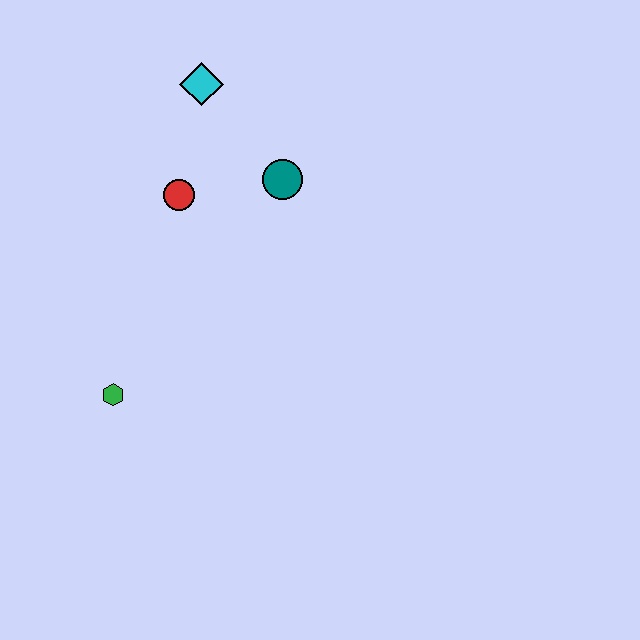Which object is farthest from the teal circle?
The green hexagon is farthest from the teal circle.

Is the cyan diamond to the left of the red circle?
No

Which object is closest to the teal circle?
The red circle is closest to the teal circle.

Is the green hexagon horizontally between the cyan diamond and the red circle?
No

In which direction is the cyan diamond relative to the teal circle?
The cyan diamond is above the teal circle.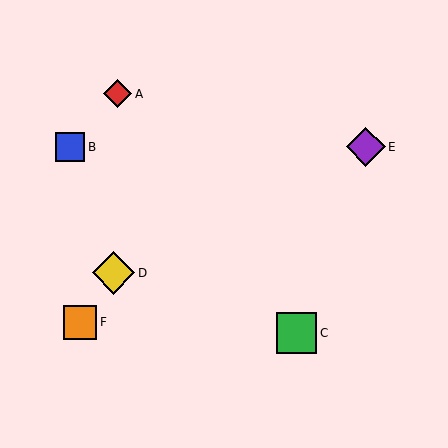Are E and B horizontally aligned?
Yes, both are at y≈147.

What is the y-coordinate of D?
Object D is at y≈273.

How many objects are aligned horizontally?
2 objects (B, E) are aligned horizontally.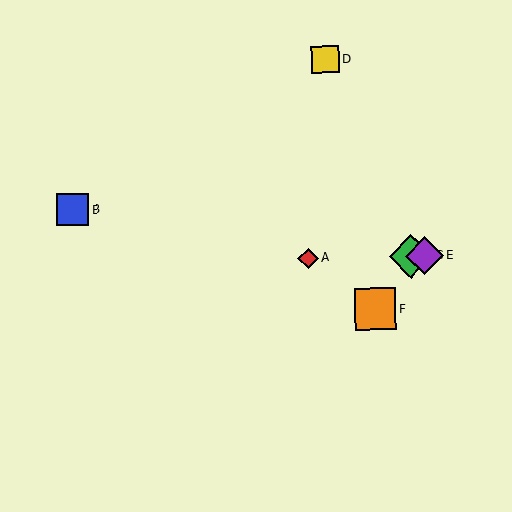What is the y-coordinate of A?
Object A is at y≈258.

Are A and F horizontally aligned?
No, A is at y≈258 and F is at y≈309.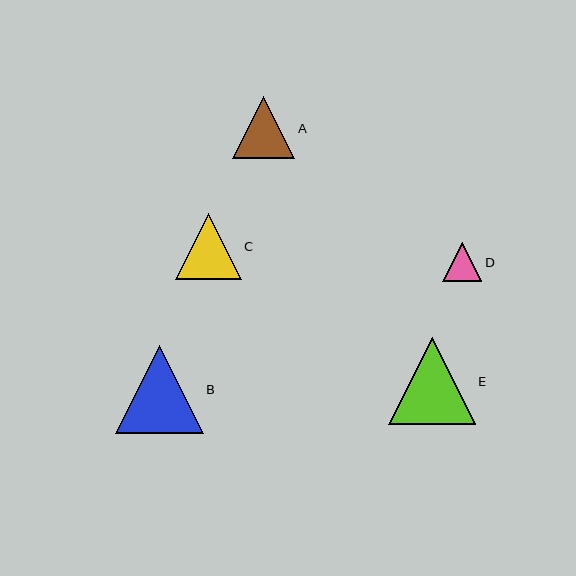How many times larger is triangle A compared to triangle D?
Triangle A is approximately 1.6 times the size of triangle D.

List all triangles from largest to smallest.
From largest to smallest: B, E, C, A, D.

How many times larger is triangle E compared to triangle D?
Triangle E is approximately 2.2 times the size of triangle D.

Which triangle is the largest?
Triangle B is the largest with a size of approximately 88 pixels.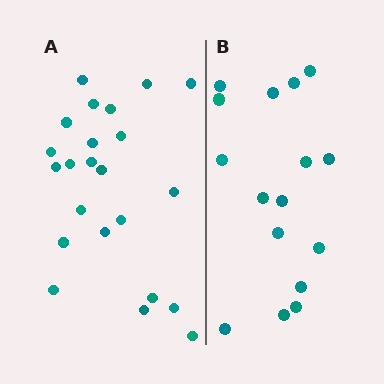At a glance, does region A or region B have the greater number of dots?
Region A (the left region) has more dots.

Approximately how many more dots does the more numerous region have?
Region A has roughly 8 or so more dots than region B.